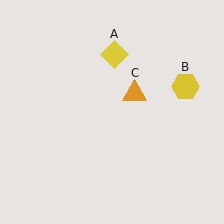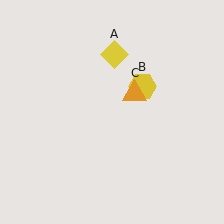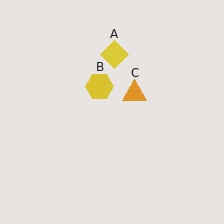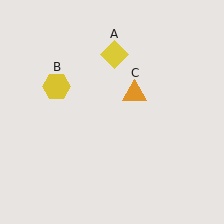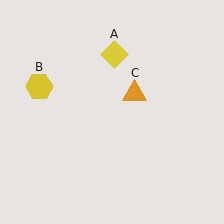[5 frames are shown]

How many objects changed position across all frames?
1 object changed position: yellow hexagon (object B).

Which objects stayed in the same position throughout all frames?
Yellow diamond (object A) and orange triangle (object C) remained stationary.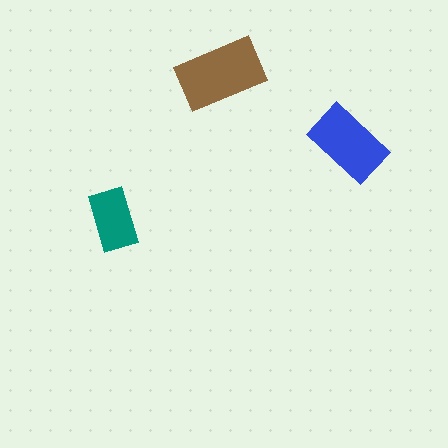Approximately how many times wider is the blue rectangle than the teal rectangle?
About 1.5 times wider.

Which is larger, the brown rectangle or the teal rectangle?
The brown one.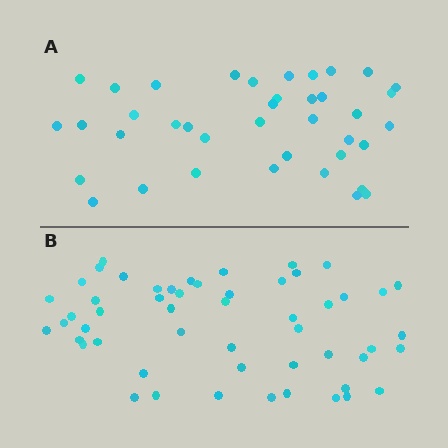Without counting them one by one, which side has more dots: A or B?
Region B (the bottom region) has more dots.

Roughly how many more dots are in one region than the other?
Region B has approximately 15 more dots than region A.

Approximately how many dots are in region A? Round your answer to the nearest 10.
About 40 dots. (The exact count is 39, which rounds to 40.)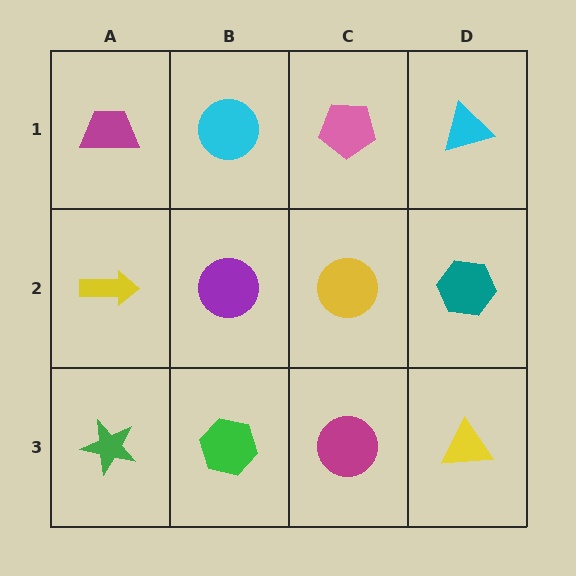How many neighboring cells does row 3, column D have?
2.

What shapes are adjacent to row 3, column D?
A teal hexagon (row 2, column D), a magenta circle (row 3, column C).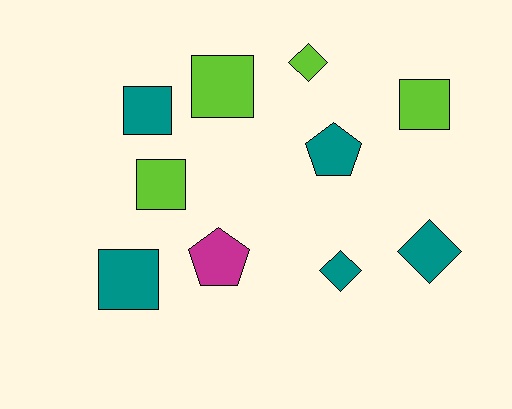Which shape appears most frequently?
Square, with 5 objects.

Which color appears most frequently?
Teal, with 5 objects.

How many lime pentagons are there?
There are no lime pentagons.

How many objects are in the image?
There are 10 objects.